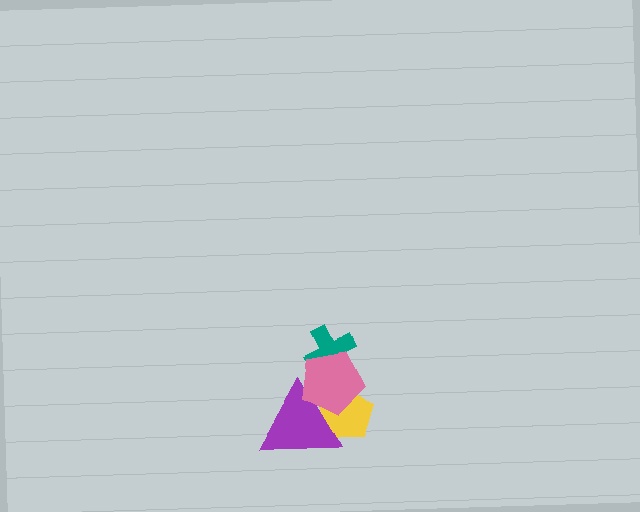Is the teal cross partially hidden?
Yes, it is partially covered by another shape.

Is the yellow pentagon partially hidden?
Yes, it is partially covered by another shape.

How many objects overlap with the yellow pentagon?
2 objects overlap with the yellow pentagon.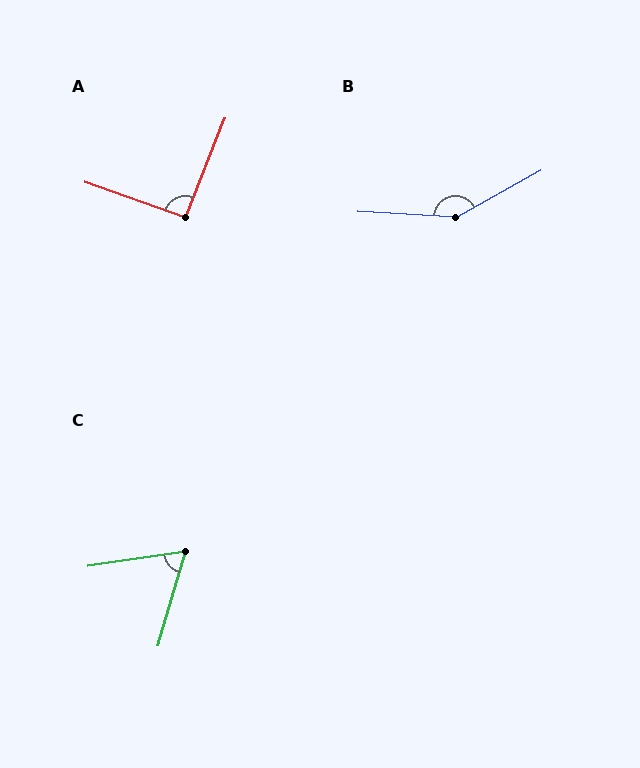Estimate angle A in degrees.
Approximately 92 degrees.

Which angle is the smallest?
C, at approximately 65 degrees.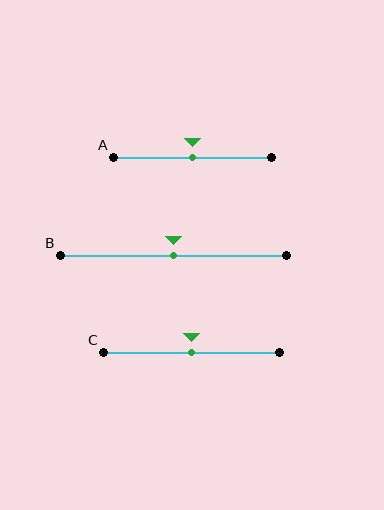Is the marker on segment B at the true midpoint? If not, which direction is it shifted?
Yes, the marker on segment B is at the true midpoint.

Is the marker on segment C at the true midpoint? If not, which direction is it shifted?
Yes, the marker on segment C is at the true midpoint.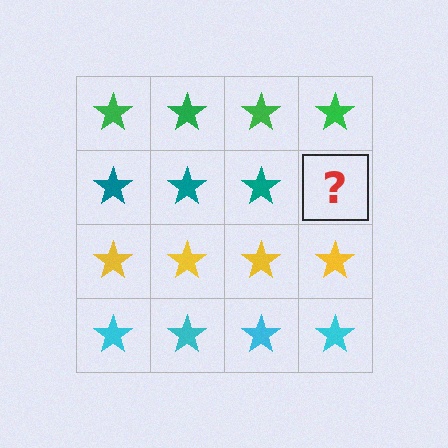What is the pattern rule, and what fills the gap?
The rule is that each row has a consistent color. The gap should be filled with a teal star.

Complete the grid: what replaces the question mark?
The question mark should be replaced with a teal star.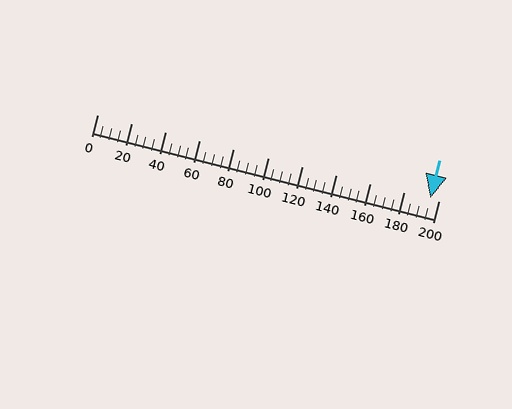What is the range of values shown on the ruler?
The ruler shows values from 0 to 200.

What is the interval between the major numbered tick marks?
The major tick marks are spaced 20 units apart.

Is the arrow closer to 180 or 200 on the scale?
The arrow is closer to 200.